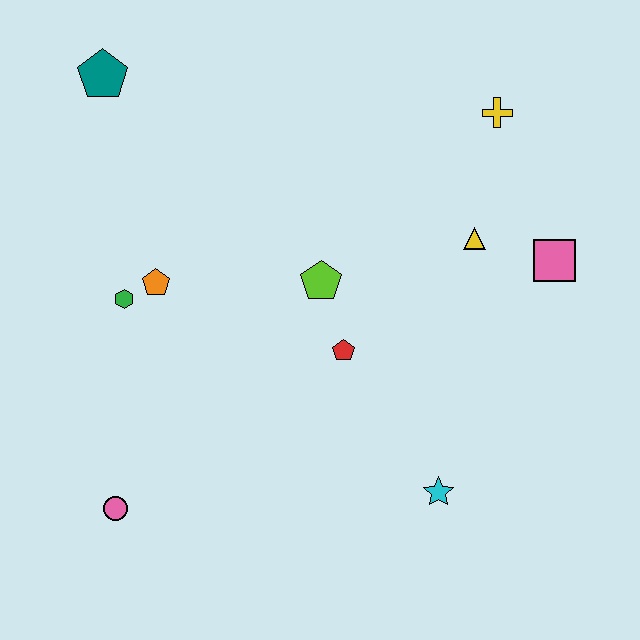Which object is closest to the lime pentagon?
The red pentagon is closest to the lime pentagon.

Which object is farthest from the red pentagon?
The teal pentagon is farthest from the red pentagon.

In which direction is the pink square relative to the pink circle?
The pink square is to the right of the pink circle.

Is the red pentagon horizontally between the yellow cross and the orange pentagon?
Yes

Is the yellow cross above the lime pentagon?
Yes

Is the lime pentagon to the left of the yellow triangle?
Yes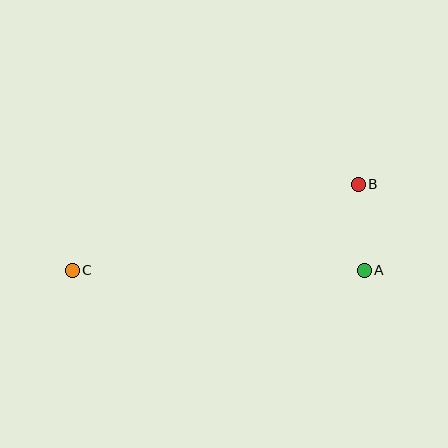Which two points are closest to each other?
Points A and B are closest to each other.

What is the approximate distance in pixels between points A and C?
The distance between A and C is approximately 292 pixels.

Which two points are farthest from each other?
Points B and C are farthest from each other.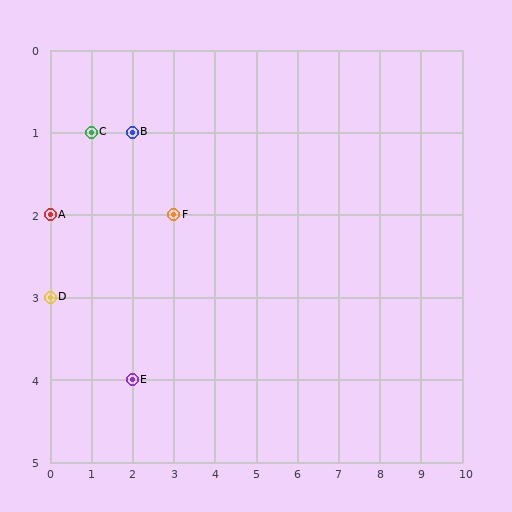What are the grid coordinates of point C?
Point C is at grid coordinates (1, 1).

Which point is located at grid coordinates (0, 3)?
Point D is at (0, 3).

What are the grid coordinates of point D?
Point D is at grid coordinates (0, 3).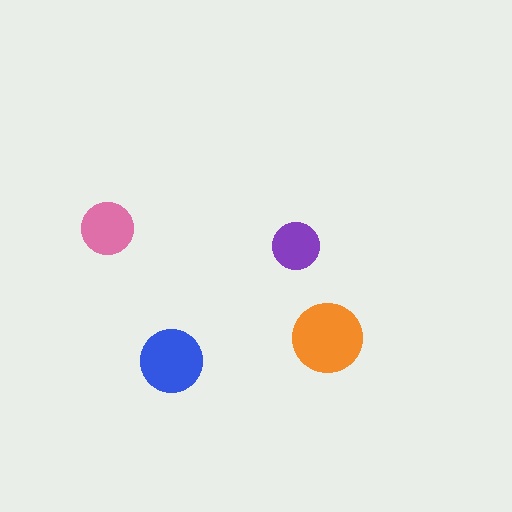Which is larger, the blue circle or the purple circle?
The blue one.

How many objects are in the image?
There are 4 objects in the image.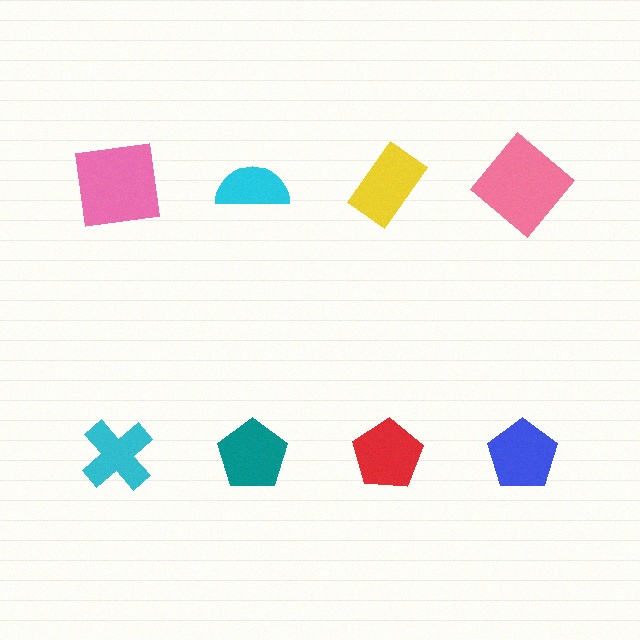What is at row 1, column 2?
A cyan semicircle.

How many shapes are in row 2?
4 shapes.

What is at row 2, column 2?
A teal pentagon.